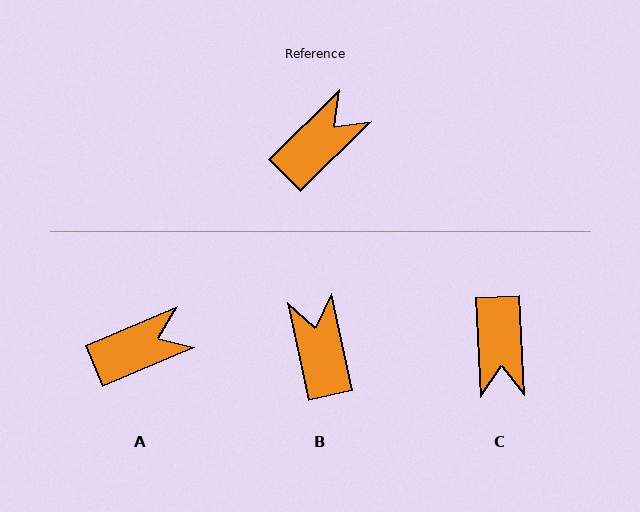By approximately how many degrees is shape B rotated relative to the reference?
Approximately 58 degrees counter-clockwise.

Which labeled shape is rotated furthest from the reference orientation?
C, about 132 degrees away.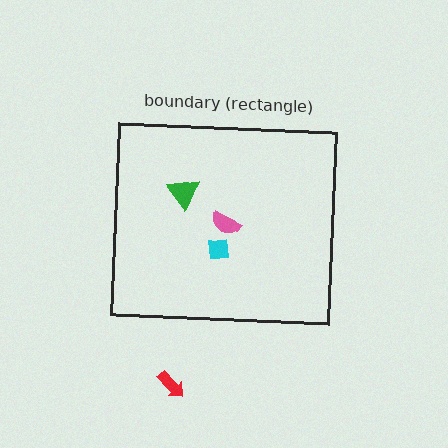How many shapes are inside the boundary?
3 inside, 1 outside.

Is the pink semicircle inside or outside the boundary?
Inside.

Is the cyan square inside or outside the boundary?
Inside.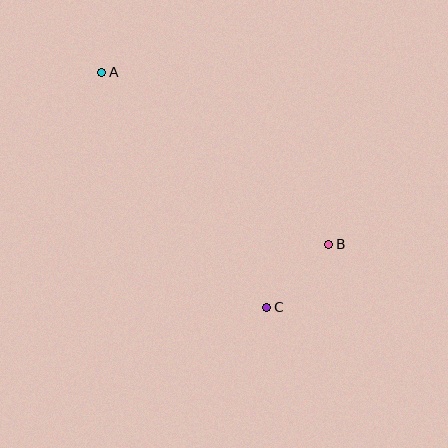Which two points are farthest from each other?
Points A and C are farthest from each other.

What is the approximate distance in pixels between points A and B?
The distance between A and B is approximately 285 pixels.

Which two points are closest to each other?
Points B and C are closest to each other.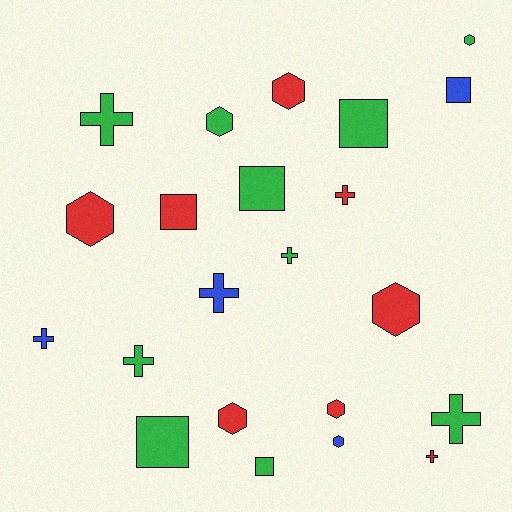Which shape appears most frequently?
Hexagon, with 8 objects.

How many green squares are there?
There are 4 green squares.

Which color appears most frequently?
Green, with 10 objects.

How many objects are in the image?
There are 22 objects.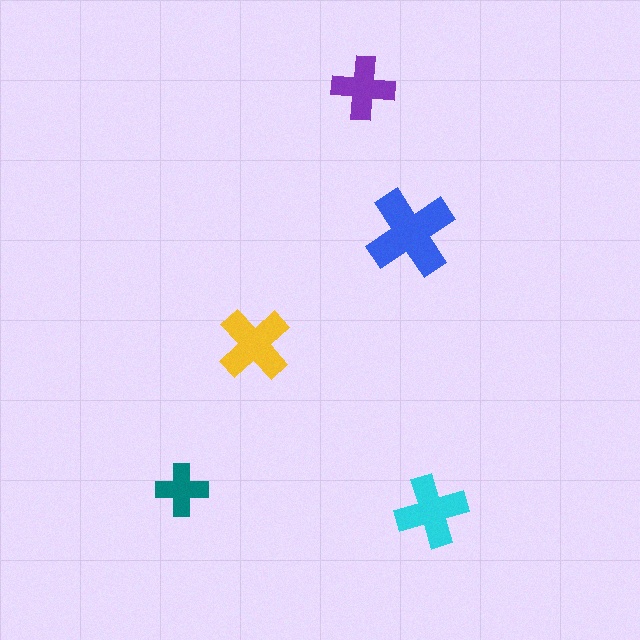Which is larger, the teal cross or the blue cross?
The blue one.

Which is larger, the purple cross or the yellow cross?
The yellow one.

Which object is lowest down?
The cyan cross is bottommost.